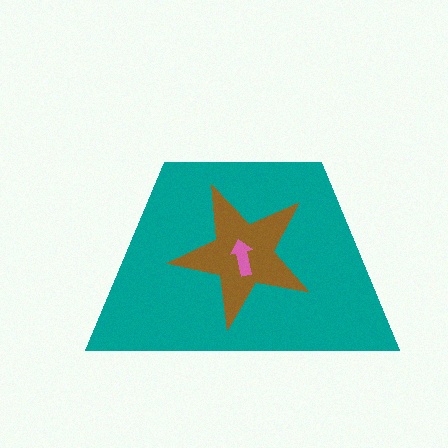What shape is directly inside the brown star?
The pink arrow.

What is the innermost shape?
The pink arrow.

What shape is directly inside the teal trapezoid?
The brown star.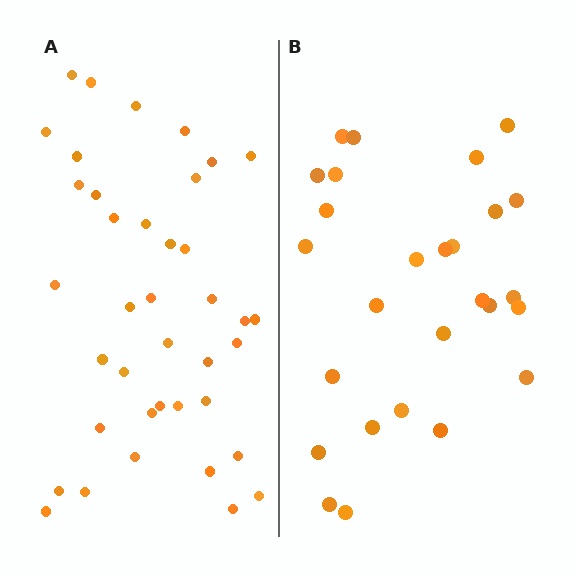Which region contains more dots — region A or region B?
Region A (the left region) has more dots.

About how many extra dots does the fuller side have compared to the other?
Region A has roughly 12 or so more dots than region B.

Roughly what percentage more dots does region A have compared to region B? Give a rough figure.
About 45% more.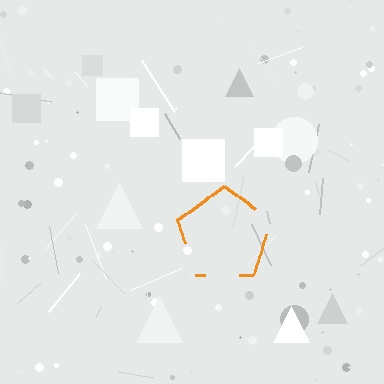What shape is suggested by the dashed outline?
The dashed outline suggests a pentagon.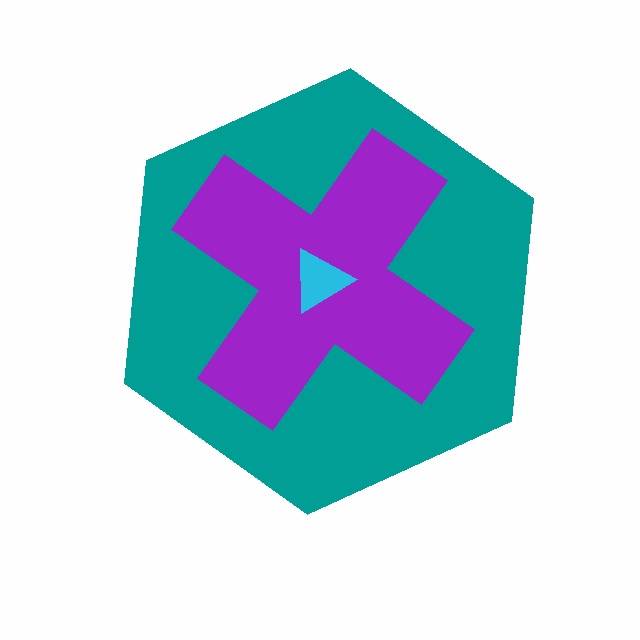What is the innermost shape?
The cyan triangle.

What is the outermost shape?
The teal hexagon.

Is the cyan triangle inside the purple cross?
Yes.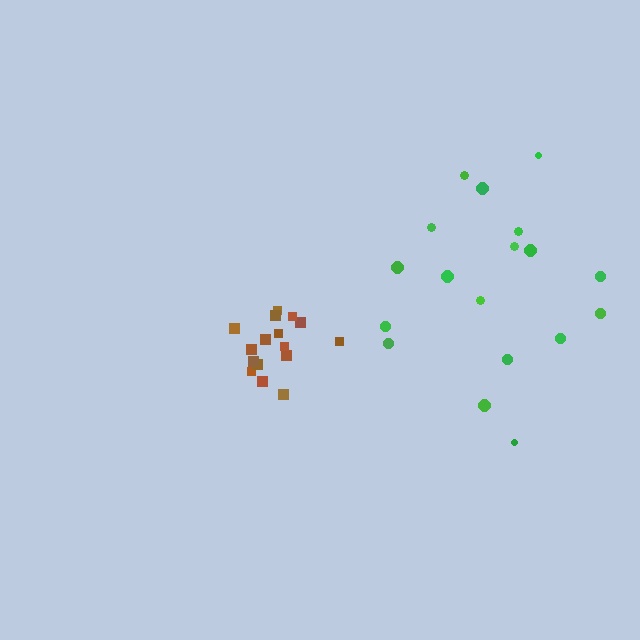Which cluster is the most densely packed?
Brown.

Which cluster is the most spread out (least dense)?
Green.